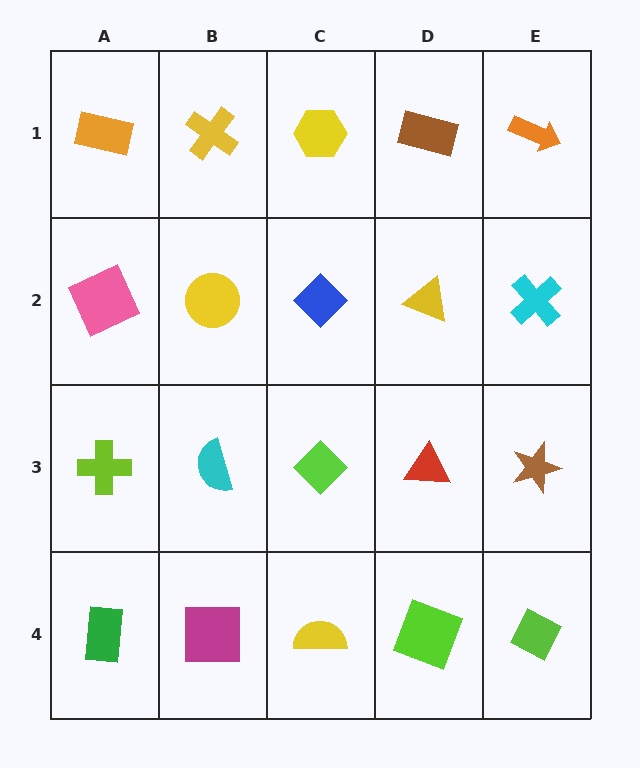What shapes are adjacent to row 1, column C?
A blue diamond (row 2, column C), a yellow cross (row 1, column B), a brown rectangle (row 1, column D).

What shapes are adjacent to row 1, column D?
A yellow triangle (row 2, column D), a yellow hexagon (row 1, column C), an orange arrow (row 1, column E).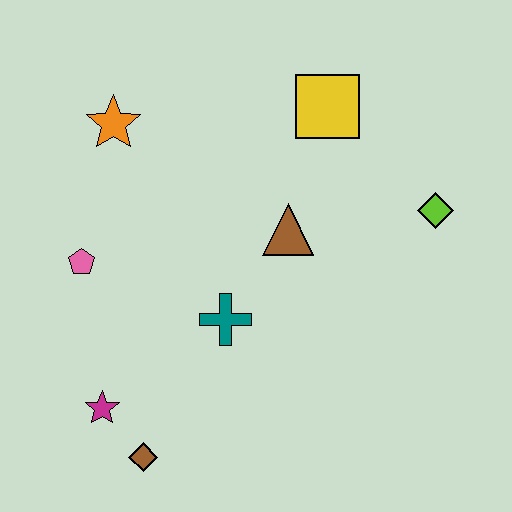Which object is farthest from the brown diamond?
The yellow square is farthest from the brown diamond.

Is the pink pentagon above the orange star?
No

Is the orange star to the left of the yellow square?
Yes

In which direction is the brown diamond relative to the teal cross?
The brown diamond is below the teal cross.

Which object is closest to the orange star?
The pink pentagon is closest to the orange star.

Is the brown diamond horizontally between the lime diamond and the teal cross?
No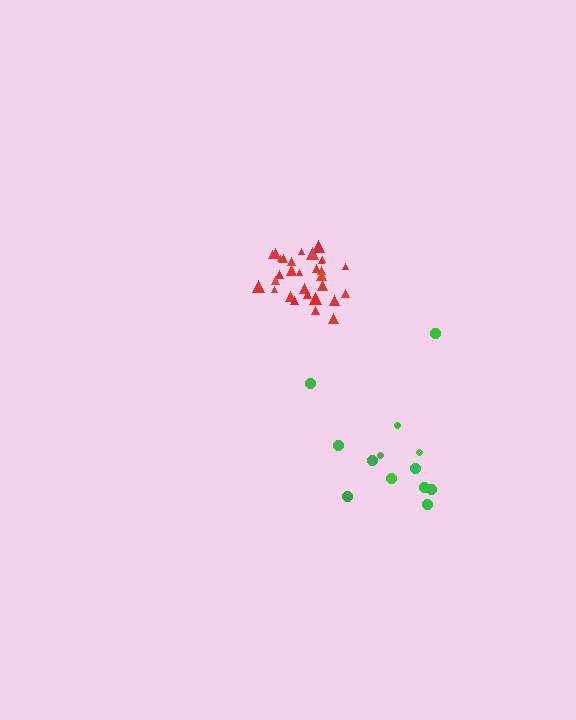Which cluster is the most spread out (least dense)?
Green.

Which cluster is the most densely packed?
Red.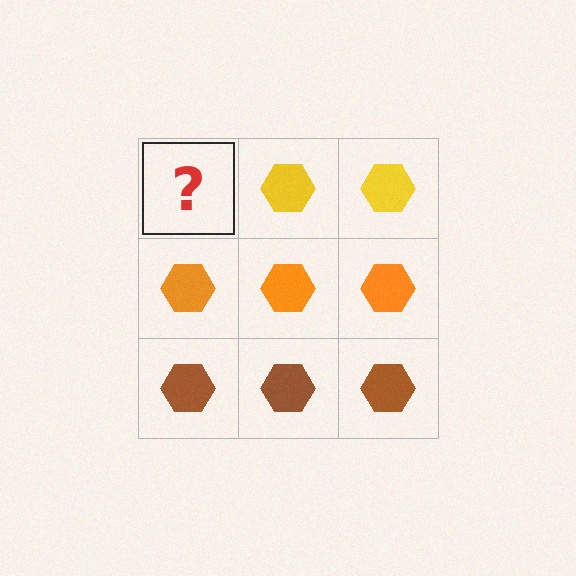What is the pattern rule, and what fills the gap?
The rule is that each row has a consistent color. The gap should be filled with a yellow hexagon.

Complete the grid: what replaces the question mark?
The question mark should be replaced with a yellow hexagon.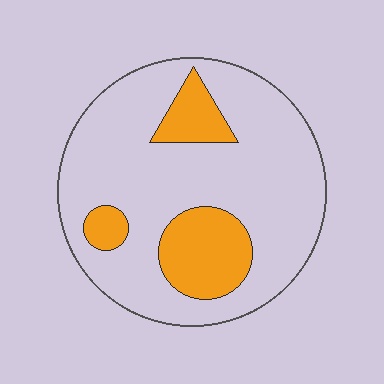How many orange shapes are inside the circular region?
3.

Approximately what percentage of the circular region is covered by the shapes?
Approximately 20%.